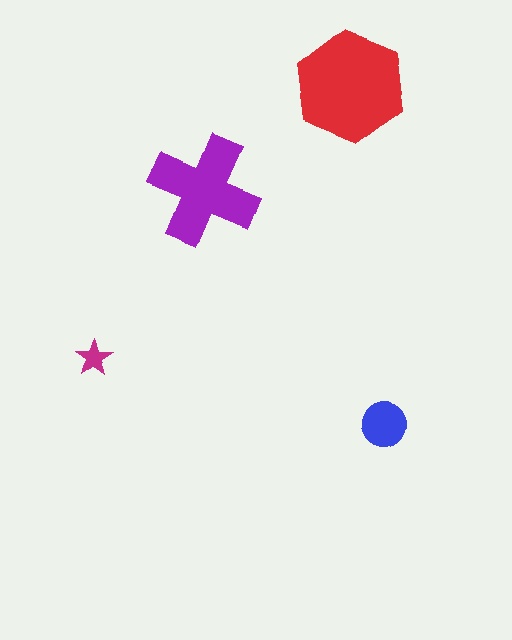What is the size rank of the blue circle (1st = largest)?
3rd.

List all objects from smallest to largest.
The magenta star, the blue circle, the purple cross, the red hexagon.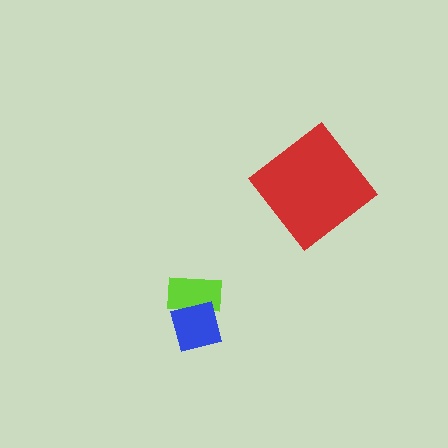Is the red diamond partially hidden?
No, no other shape covers it.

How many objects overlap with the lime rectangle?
1 object overlaps with the lime rectangle.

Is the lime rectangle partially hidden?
Yes, it is partially covered by another shape.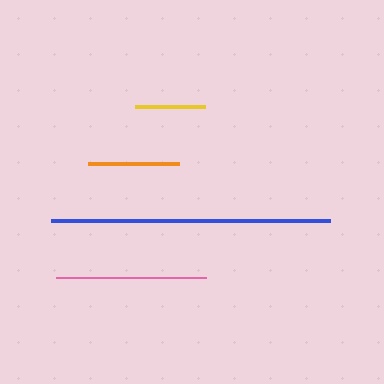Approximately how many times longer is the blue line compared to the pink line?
The blue line is approximately 1.9 times the length of the pink line.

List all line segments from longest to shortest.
From longest to shortest: blue, pink, orange, yellow.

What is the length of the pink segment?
The pink segment is approximately 150 pixels long.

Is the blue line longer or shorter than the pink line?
The blue line is longer than the pink line.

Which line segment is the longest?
The blue line is the longest at approximately 279 pixels.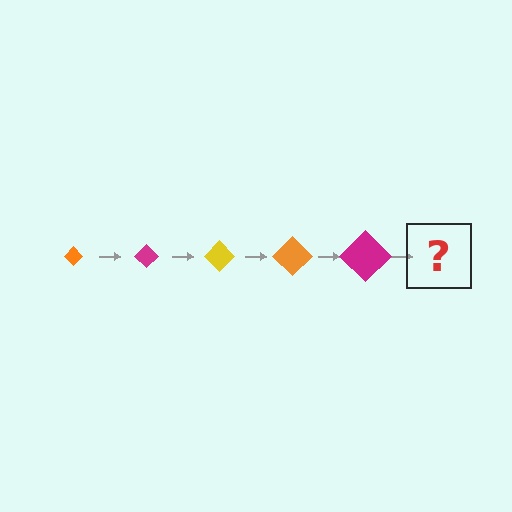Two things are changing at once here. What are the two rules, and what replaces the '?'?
The two rules are that the diamond grows larger each step and the color cycles through orange, magenta, and yellow. The '?' should be a yellow diamond, larger than the previous one.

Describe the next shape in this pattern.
It should be a yellow diamond, larger than the previous one.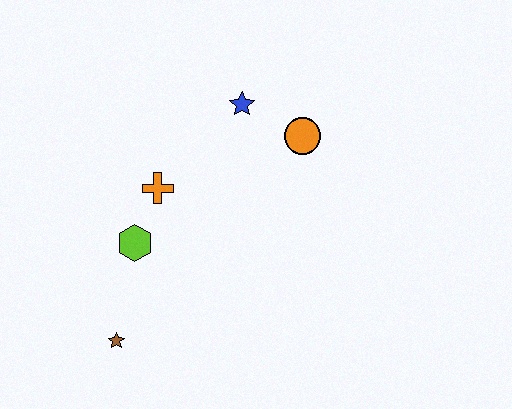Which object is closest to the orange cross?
The lime hexagon is closest to the orange cross.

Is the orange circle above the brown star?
Yes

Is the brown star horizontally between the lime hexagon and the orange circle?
No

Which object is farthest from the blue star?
The brown star is farthest from the blue star.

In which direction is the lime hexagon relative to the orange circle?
The lime hexagon is to the left of the orange circle.